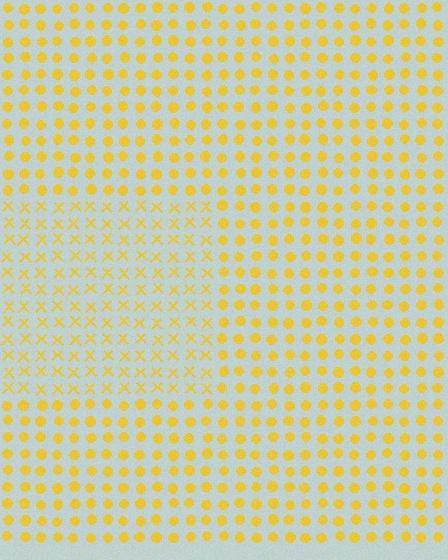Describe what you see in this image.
The image is filled with small yellow elements arranged in a uniform grid. A rectangle-shaped region contains X marks, while the surrounding area contains circles. The boundary is defined purely by the change in element shape.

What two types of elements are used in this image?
The image uses X marks inside the rectangle region and circles outside it.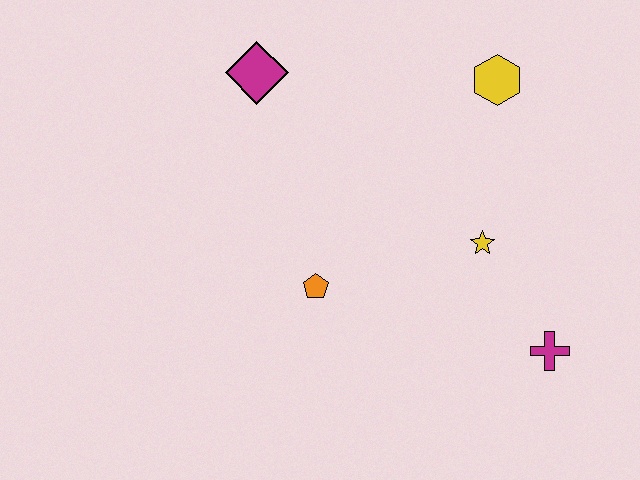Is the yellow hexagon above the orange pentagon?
Yes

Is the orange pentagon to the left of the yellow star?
Yes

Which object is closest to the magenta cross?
The yellow star is closest to the magenta cross.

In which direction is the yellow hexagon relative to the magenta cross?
The yellow hexagon is above the magenta cross.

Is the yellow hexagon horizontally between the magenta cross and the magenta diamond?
Yes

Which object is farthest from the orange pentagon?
The yellow hexagon is farthest from the orange pentagon.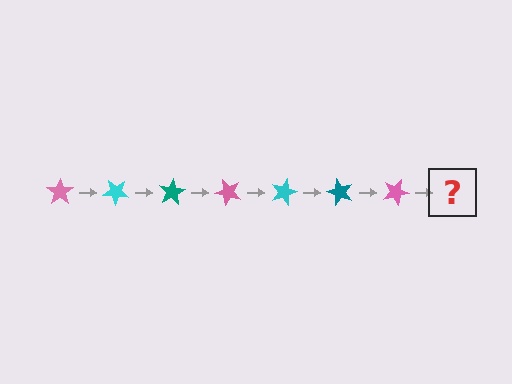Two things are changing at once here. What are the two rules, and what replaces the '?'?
The two rules are that it rotates 40 degrees each step and the color cycles through pink, cyan, and teal. The '?' should be a cyan star, rotated 280 degrees from the start.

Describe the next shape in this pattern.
It should be a cyan star, rotated 280 degrees from the start.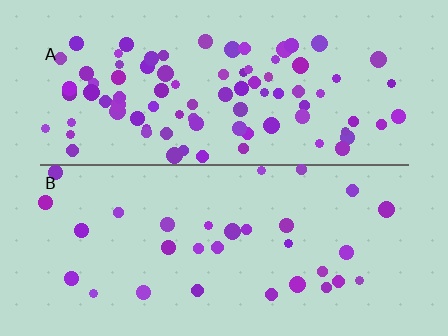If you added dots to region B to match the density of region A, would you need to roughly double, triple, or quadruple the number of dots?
Approximately triple.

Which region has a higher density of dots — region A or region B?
A (the top).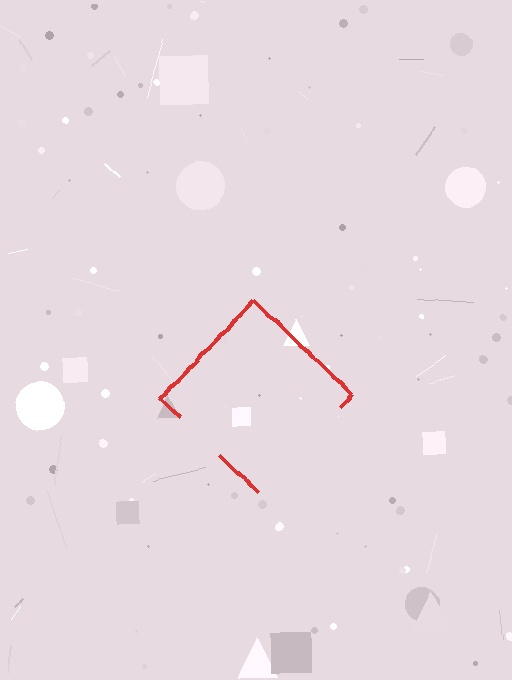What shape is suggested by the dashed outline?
The dashed outline suggests a diamond.